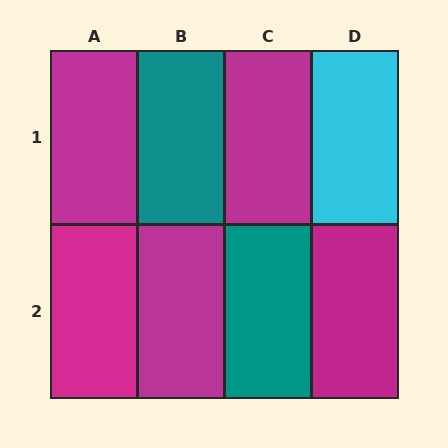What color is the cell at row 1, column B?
Teal.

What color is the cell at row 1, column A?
Magenta.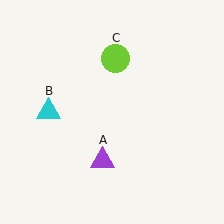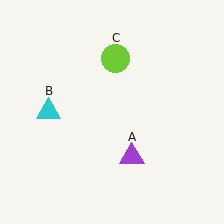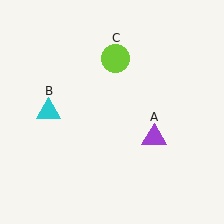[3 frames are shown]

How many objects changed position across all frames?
1 object changed position: purple triangle (object A).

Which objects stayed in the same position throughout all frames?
Cyan triangle (object B) and lime circle (object C) remained stationary.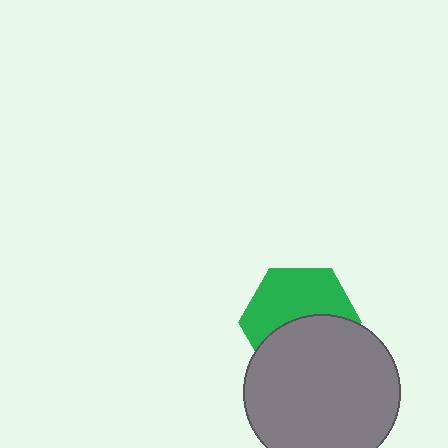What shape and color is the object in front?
The object in front is a gray circle.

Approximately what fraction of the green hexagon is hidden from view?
Roughly 47% of the green hexagon is hidden behind the gray circle.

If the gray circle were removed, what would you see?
You would see the complete green hexagon.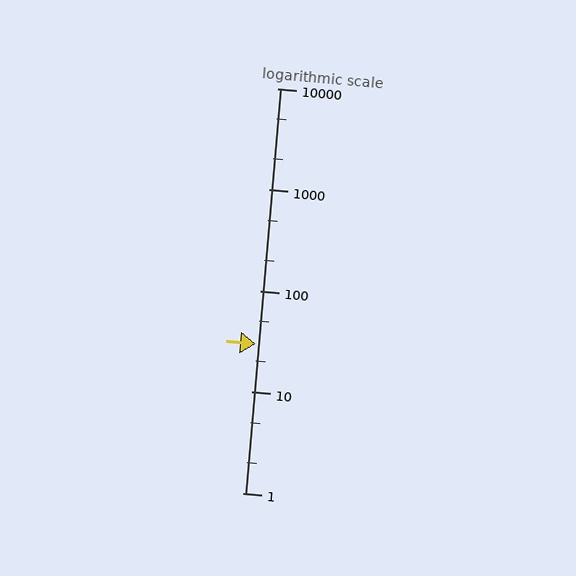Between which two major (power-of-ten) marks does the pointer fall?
The pointer is between 10 and 100.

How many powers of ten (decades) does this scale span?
The scale spans 4 decades, from 1 to 10000.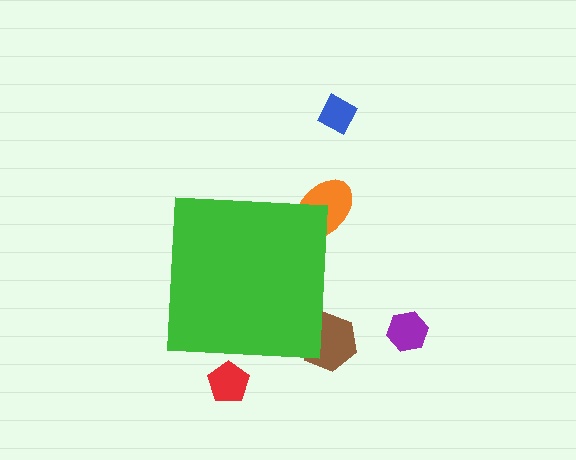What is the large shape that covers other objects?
A green square.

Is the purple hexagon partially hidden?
No, the purple hexagon is fully visible.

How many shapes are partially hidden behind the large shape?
3 shapes are partially hidden.